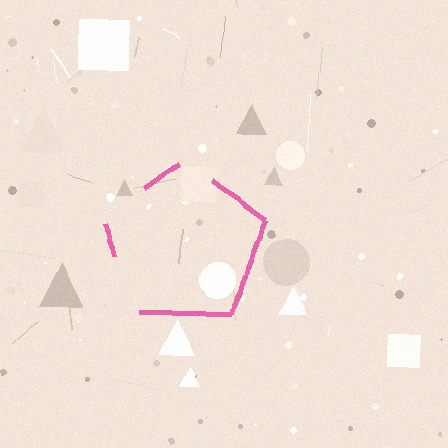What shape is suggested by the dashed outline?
The dashed outline suggests a pentagon.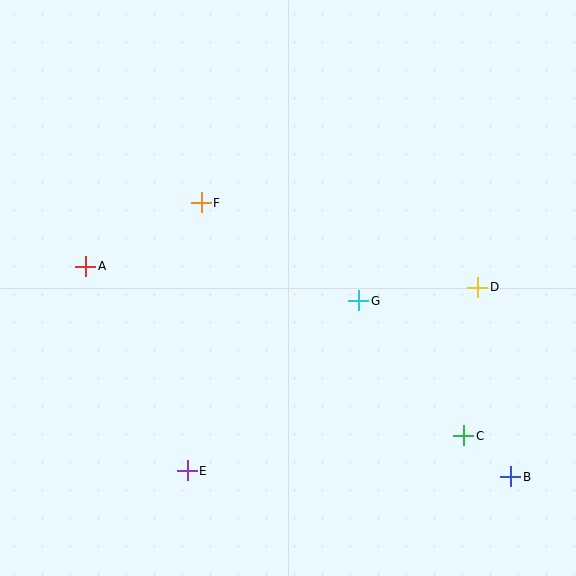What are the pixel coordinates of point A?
Point A is at (86, 266).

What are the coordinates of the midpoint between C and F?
The midpoint between C and F is at (332, 319).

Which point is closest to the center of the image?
Point G at (359, 301) is closest to the center.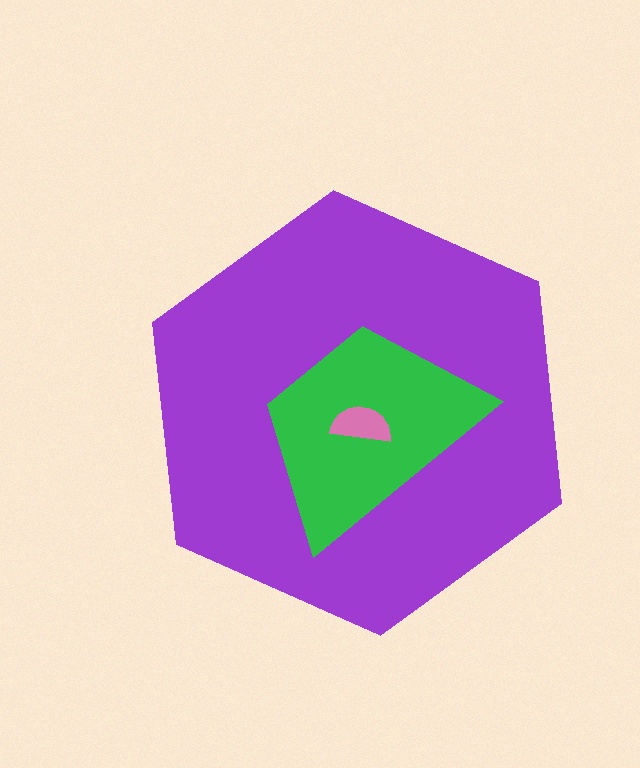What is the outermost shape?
The purple hexagon.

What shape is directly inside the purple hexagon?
The green trapezoid.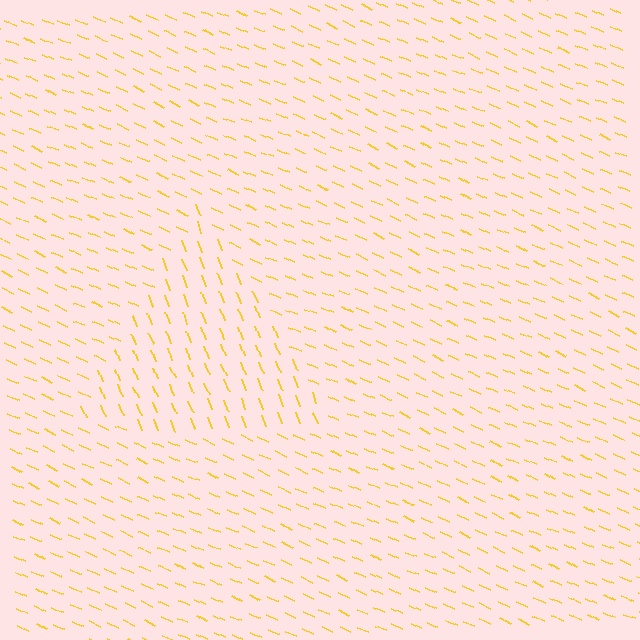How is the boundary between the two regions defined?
The boundary is defined purely by a change in line orientation (approximately 45 degrees difference). All lines are the same color and thickness.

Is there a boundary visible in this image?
Yes, there is a texture boundary formed by a change in line orientation.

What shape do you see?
I see a triangle.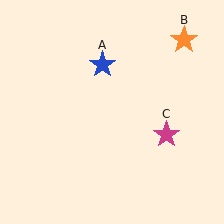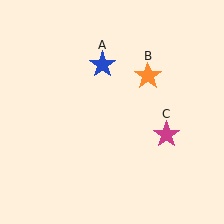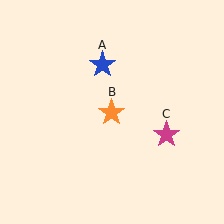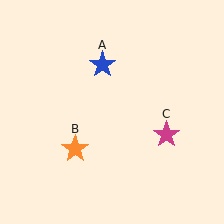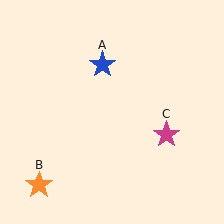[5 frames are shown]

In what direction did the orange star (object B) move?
The orange star (object B) moved down and to the left.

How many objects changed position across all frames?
1 object changed position: orange star (object B).